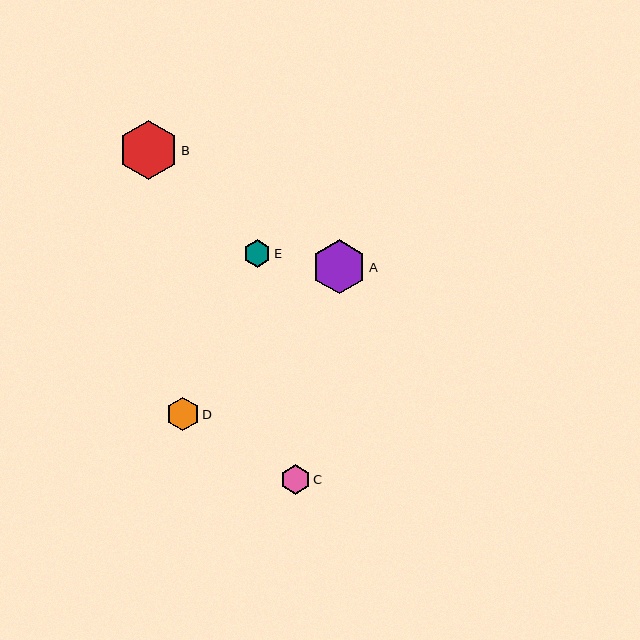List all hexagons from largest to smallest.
From largest to smallest: B, A, D, C, E.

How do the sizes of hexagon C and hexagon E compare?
Hexagon C and hexagon E are approximately the same size.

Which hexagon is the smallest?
Hexagon E is the smallest with a size of approximately 28 pixels.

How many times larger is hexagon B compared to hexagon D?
Hexagon B is approximately 1.8 times the size of hexagon D.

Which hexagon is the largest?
Hexagon B is the largest with a size of approximately 59 pixels.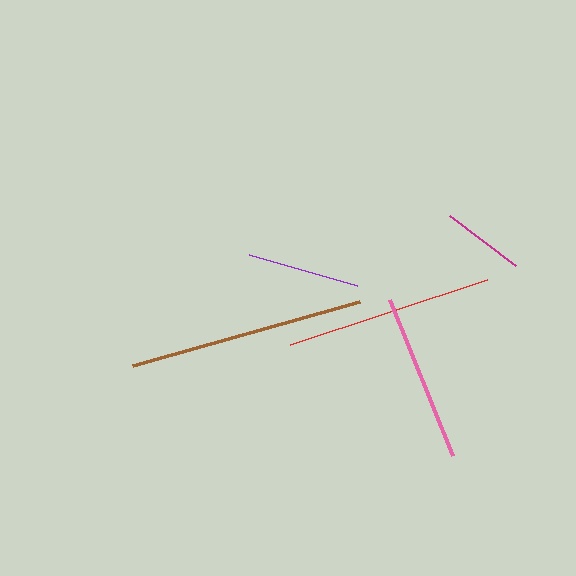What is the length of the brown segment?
The brown segment is approximately 236 pixels long.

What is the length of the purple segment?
The purple segment is approximately 112 pixels long.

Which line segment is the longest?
The brown line is the longest at approximately 236 pixels.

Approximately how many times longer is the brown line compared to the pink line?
The brown line is approximately 1.4 times the length of the pink line.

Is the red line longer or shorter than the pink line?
The red line is longer than the pink line.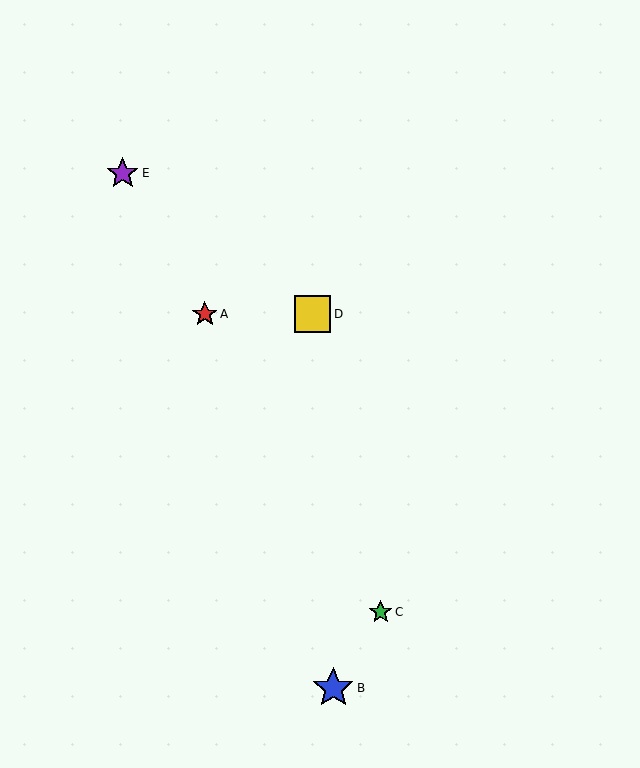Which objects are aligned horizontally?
Objects A, D are aligned horizontally.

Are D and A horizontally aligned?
Yes, both are at y≈314.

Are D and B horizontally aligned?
No, D is at y≈314 and B is at y≈688.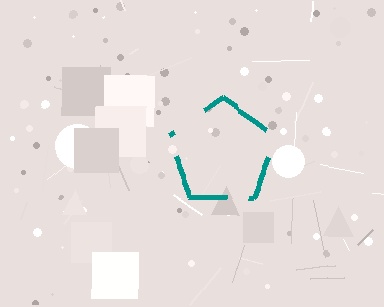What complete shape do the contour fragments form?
The contour fragments form a pentagon.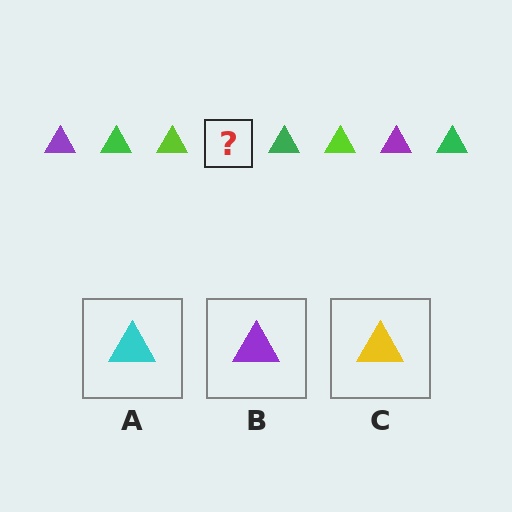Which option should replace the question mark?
Option B.